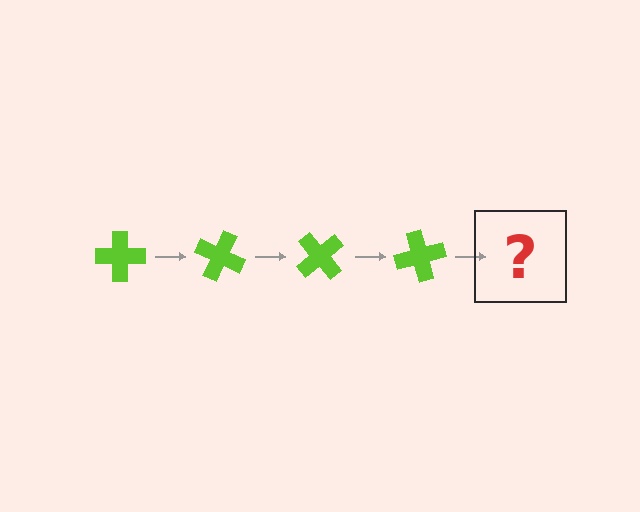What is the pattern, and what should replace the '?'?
The pattern is that the cross rotates 25 degrees each step. The '?' should be a lime cross rotated 100 degrees.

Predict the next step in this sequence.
The next step is a lime cross rotated 100 degrees.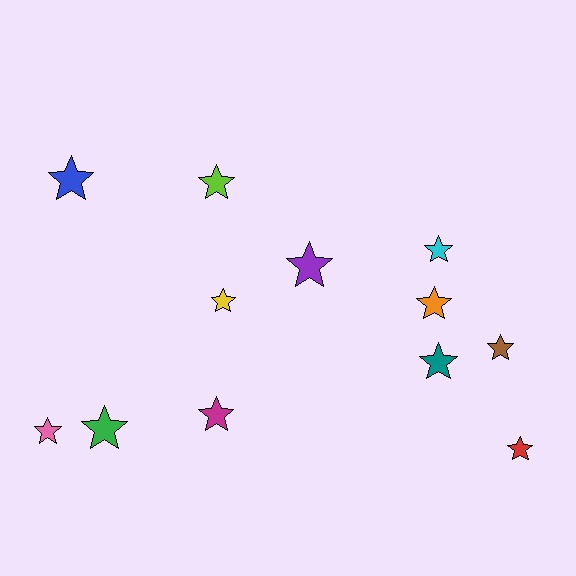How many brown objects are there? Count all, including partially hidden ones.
There is 1 brown object.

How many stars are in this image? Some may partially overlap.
There are 12 stars.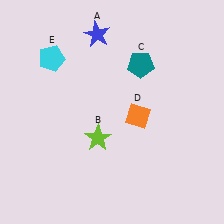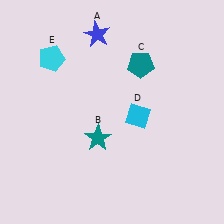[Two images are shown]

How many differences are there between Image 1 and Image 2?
There are 2 differences between the two images.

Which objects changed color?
B changed from lime to teal. D changed from orange to cyan.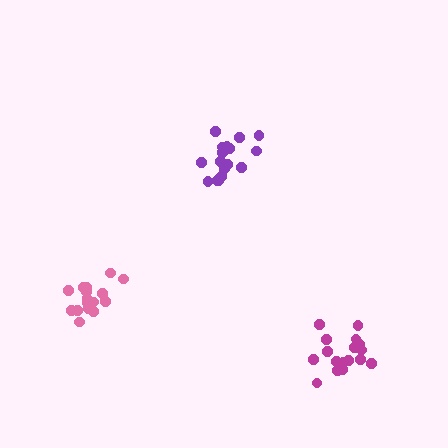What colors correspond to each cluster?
The clusters are colored: purple, magenta, pink.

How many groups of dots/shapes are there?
There are 3 groups.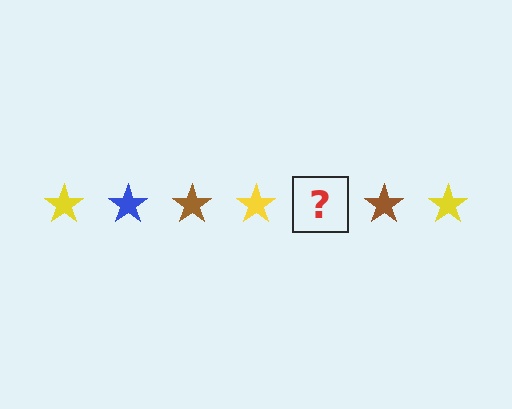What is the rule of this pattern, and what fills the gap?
The rule is that the pattern cycles through yellow, blue, brown stars. The gap should be filled with a blue star.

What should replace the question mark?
The question mark should be replaced with a blue star.